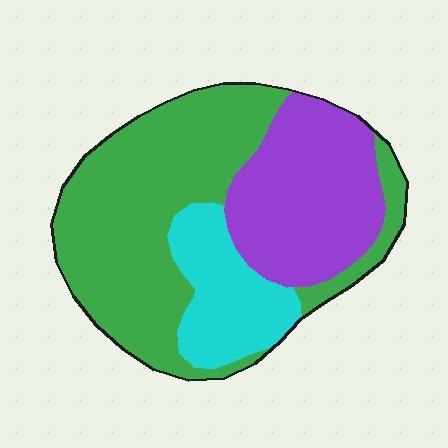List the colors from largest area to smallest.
From largest to smallest: green, purple, cyan.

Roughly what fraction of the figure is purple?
Purple takes up about one third (1/3) of the figure.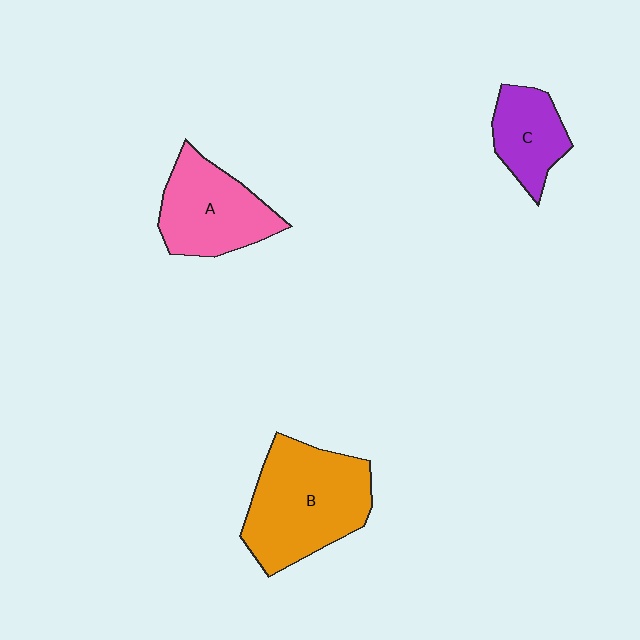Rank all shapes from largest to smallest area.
From largest to smallest: B (orange), A (pink), C (purple).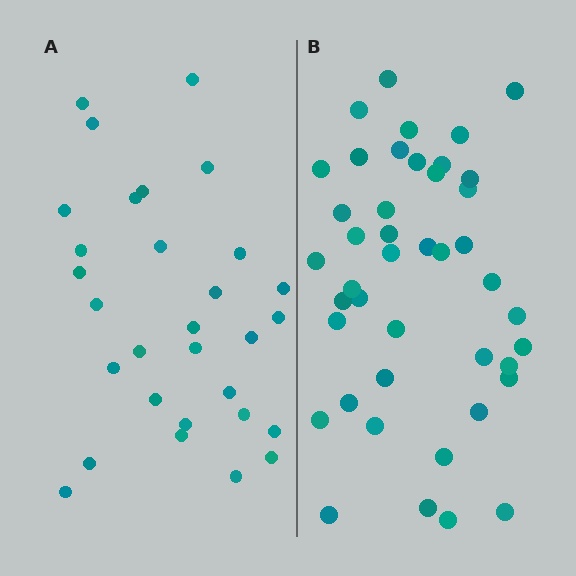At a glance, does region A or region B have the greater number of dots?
Region B (the right region) has more dots.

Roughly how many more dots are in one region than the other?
Region B has approximately 15 more dots than region A.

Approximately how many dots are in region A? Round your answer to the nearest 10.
About 30 dots.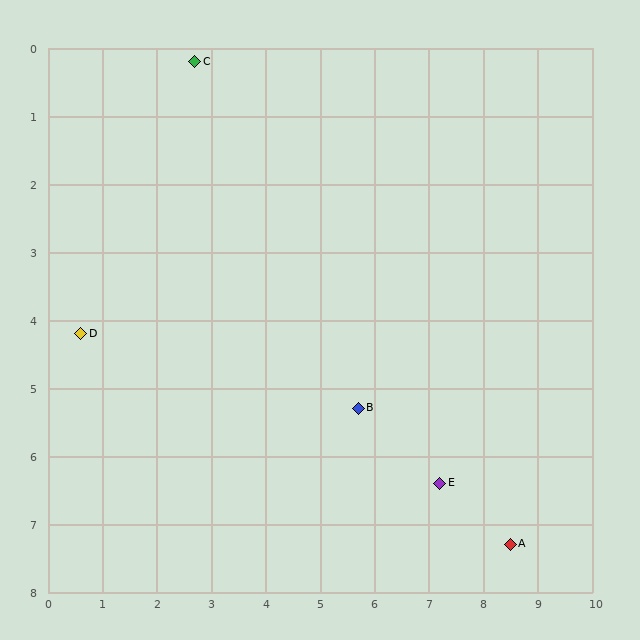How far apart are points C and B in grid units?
Points C and B are about 5.9 grid units apart.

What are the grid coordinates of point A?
Point A is at approximately (8.5, 7.3).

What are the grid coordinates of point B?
Point B is at approximately (5.7, 5.3).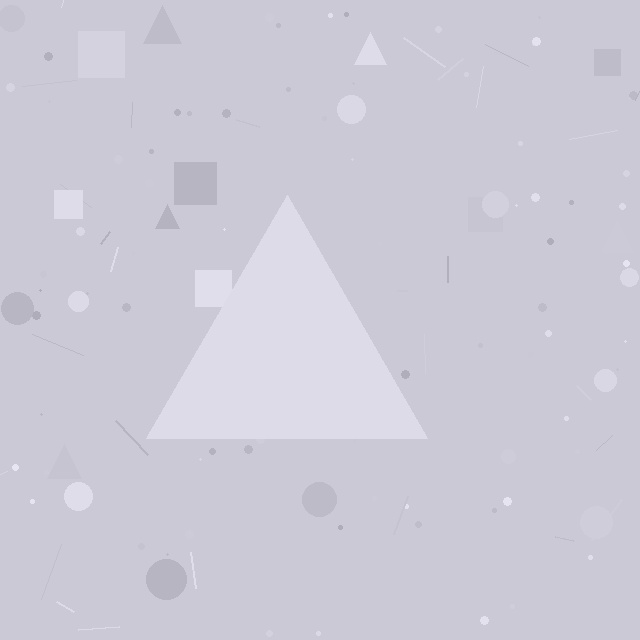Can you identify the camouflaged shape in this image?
The camouflaged shape is a triangle.